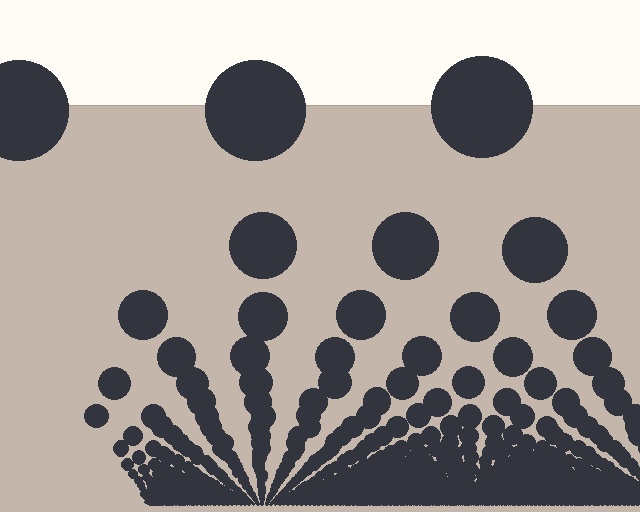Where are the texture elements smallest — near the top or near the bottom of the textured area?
Near the bottom.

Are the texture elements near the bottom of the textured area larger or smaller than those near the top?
Smaller. The gradient is inverted — elements near the bottom are smaller and denser.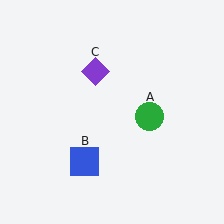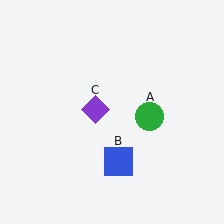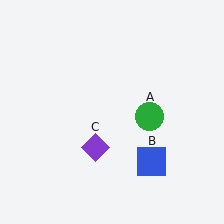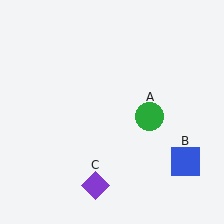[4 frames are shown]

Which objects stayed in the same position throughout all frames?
Green circle (object A) remained stationary.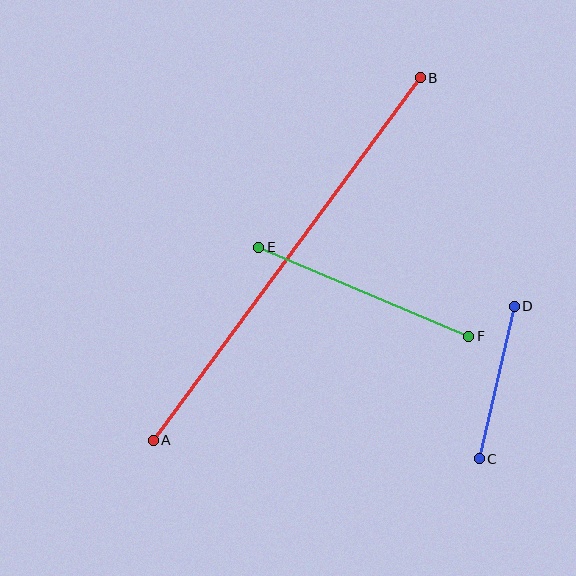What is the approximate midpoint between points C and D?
The midpoint is at approximately (497, 383) pixels.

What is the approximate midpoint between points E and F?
The midpoint is at approximately (364, 292) pixels.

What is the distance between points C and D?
The distance is approximately 156 pixels.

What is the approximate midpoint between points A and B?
The midpoint is at approximately (287, 259) pixels.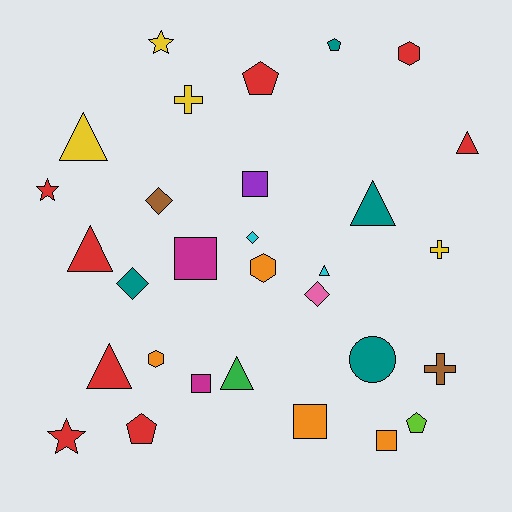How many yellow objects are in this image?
There are 4 yellow objects.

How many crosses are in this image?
There are 3 crosses.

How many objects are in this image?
There are 30 objects.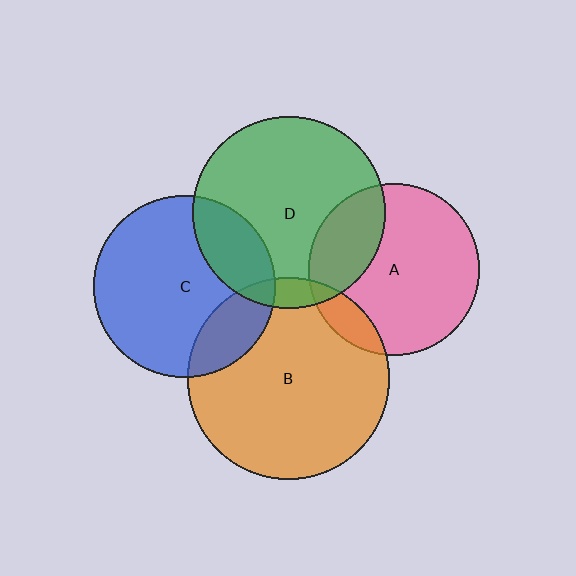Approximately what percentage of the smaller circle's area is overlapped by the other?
Approximately 25%.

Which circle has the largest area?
Circle B (orange).